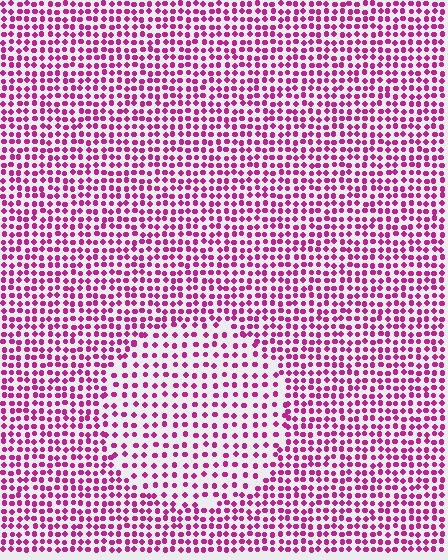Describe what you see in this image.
The image contains small magenta elements arranged at two different densities. A circle-shaped region is visible where the elements are less densely packed than the surrounding area.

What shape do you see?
I see a circle.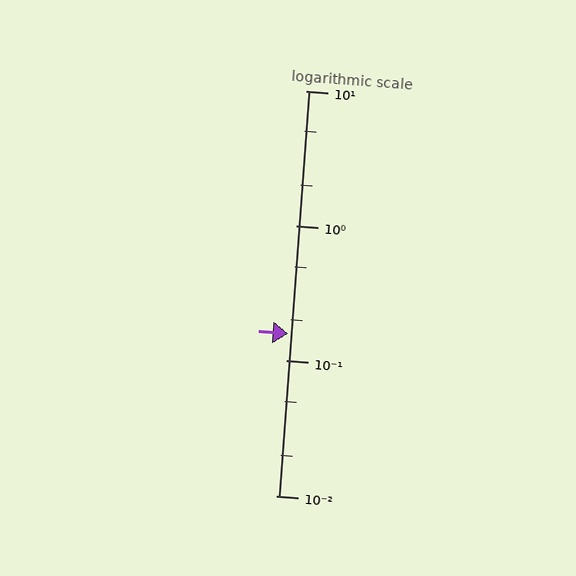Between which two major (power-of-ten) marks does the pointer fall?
The pointer is between 0.1 and 1.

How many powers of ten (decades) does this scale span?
The scale spans 3 decades, from 0.01 to 10.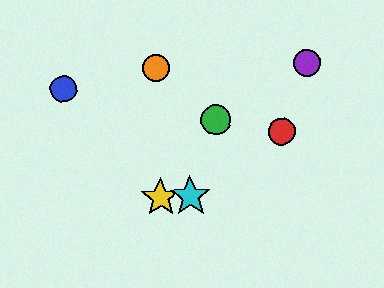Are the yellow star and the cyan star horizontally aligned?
Yes, both are at y≈197.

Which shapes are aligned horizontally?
The yellow star, the cyan star are aligned horizontally.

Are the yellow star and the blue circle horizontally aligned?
No, the yellow star is at y≈197 and the blue circle is at y≈89.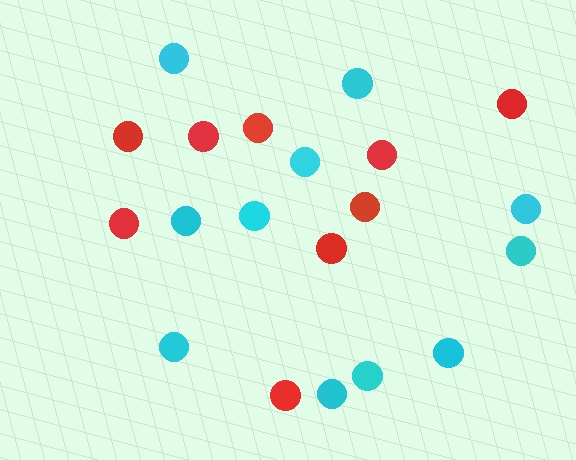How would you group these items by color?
There are 2 groups: one group of cyan circles (11) and one group of red circles (9).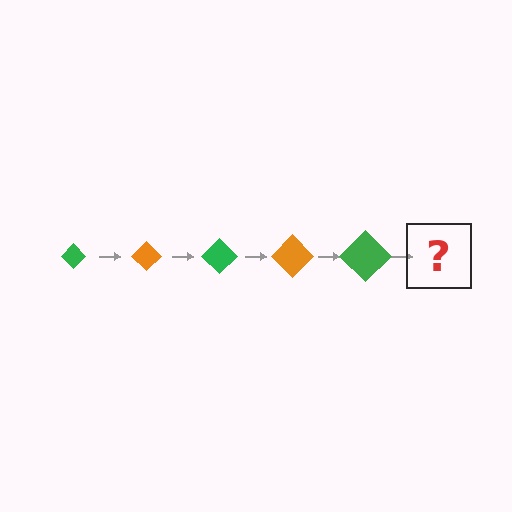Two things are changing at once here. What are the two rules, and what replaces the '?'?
The two rules are that the diamond grows larger each step and the color cycles through green and orange. The '?' should be an orange diamond, larger than the previous one.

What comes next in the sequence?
The next element should be an orange diamond, larger than the previous one.